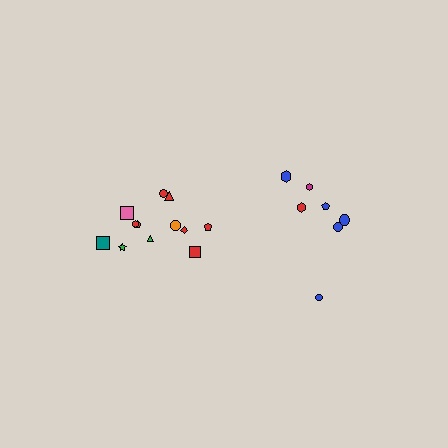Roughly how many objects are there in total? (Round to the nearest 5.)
Roughly 20 objects in total.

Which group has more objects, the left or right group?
The left group.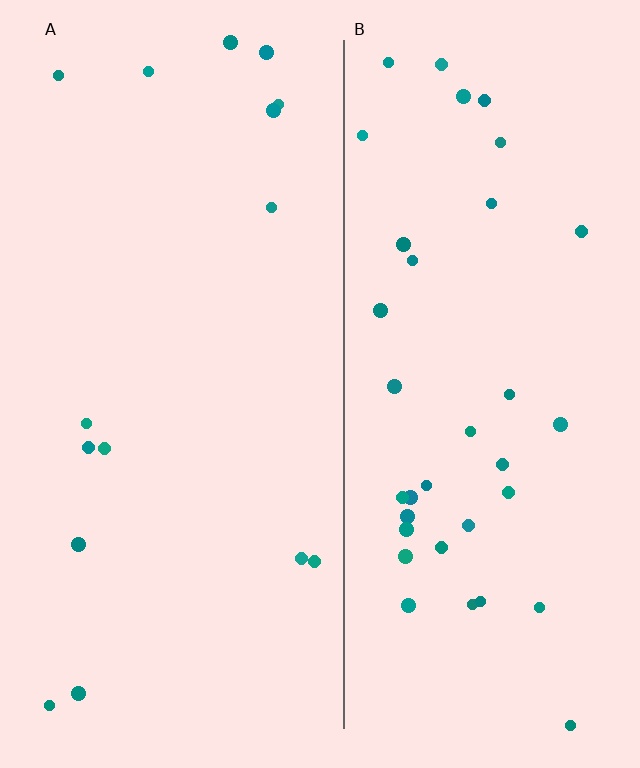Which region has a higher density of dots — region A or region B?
B (the right).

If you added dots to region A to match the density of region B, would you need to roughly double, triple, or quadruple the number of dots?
Approximately double.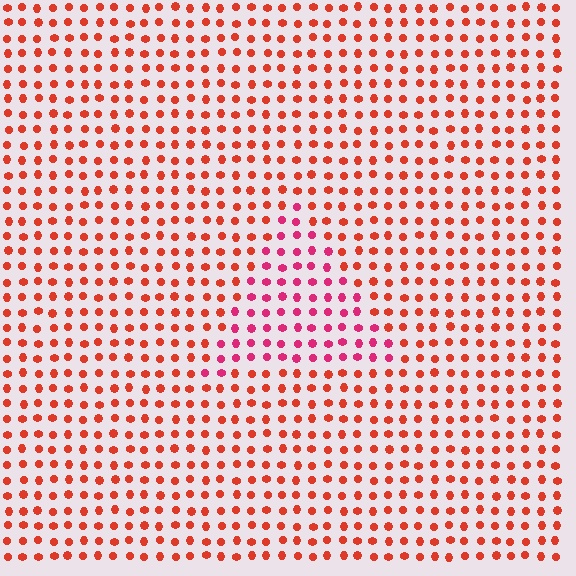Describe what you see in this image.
The image is filled with small red elements in a uniform arrangement. A triangle-shaped region is visible where the elements are tinted to a slightly different hue, forming a subtle color boundary.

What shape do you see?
I see a triangle.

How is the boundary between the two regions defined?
The boundary is defined purely by a slight shift in hue (about 32 degrees). Spacing, size, and orientation are identical on both sides.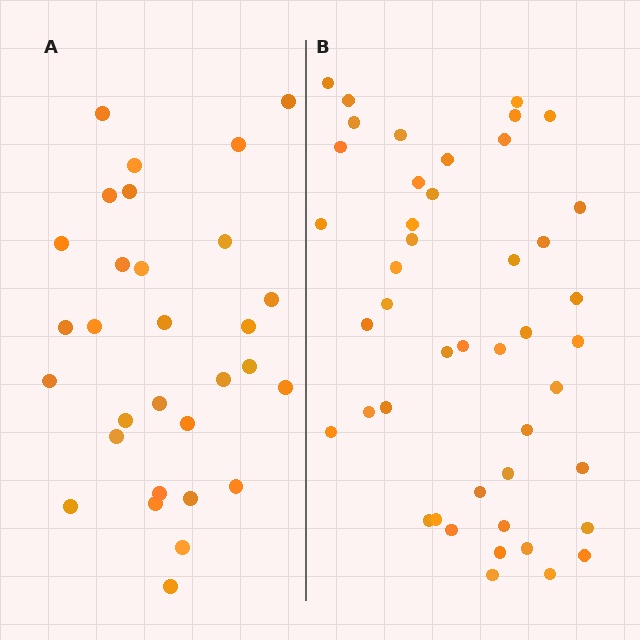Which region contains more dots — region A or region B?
Region B (the right region) has more dots.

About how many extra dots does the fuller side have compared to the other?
Region B has approximately 15 more dots than region A.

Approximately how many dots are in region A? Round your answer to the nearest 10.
About 30 dots.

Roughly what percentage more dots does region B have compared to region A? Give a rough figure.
About 50% more.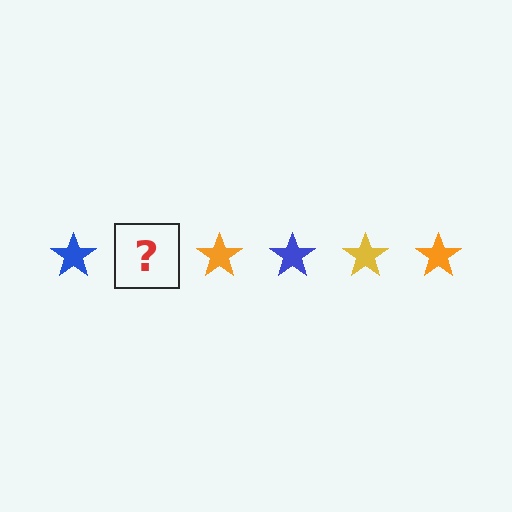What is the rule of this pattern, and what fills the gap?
The rule is that the pattern cycles through blue, yellow, orange stars. The gap should be filled with a yellow star.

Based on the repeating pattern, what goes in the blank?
The blank should be a yellow star.